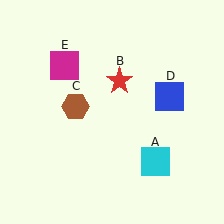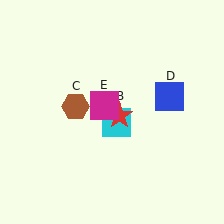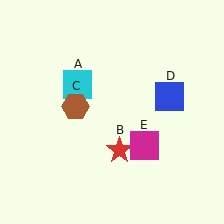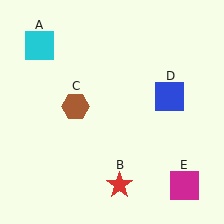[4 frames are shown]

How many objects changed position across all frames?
3 objects changed position: cyan square (object A), red star (object B), magenta square (object E).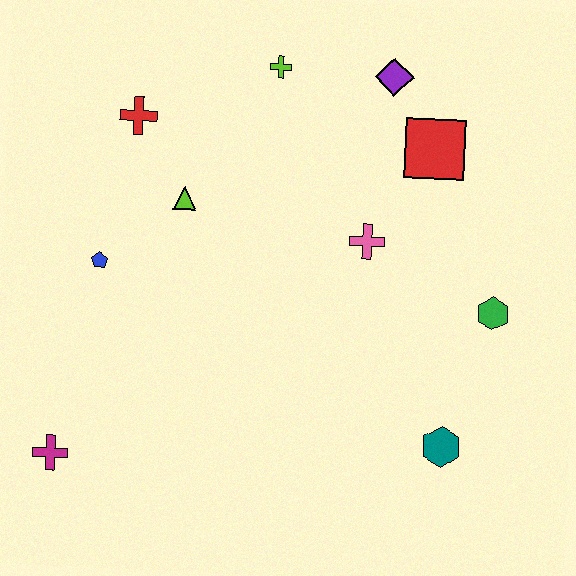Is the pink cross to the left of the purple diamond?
Yes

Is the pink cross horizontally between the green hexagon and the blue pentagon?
Yes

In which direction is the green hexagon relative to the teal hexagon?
The green hexagon is above the teal hexagon.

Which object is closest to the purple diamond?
The red square is closest to the purple diamond.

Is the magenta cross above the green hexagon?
No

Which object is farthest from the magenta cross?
The purple diamond is farthest from the magenta cross.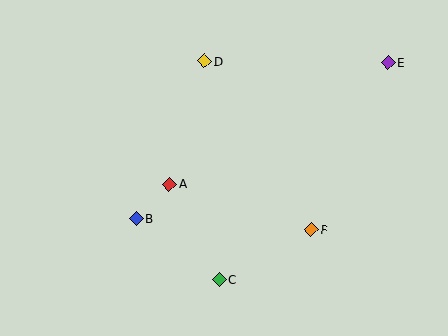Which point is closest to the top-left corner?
Point D is closest to the top-left corner.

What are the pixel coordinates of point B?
Point B is at (136, 218).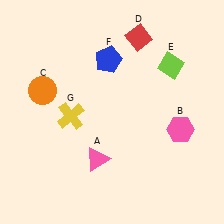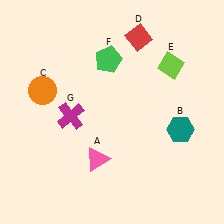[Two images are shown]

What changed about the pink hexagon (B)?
In Image 1, B is pink. In Image 2, it changed to teal.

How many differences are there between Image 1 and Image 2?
There are 3 differences between the two images.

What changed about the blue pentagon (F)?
In Image 1, F is blue. In Image 2, it changed to green.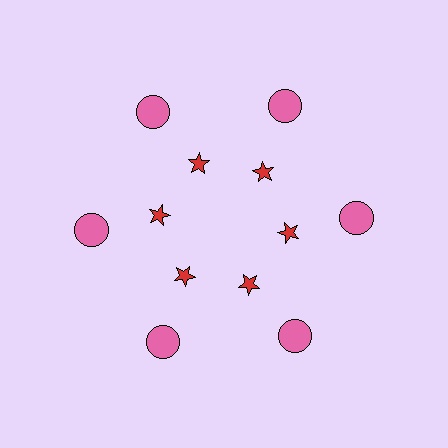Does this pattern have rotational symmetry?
Yes, this pattern has 6-fold rotational symmetry. It looks the same after rotating 60 degrees around the center.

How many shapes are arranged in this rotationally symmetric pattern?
There are 12 shapes, arranged in 6 groups of 2.